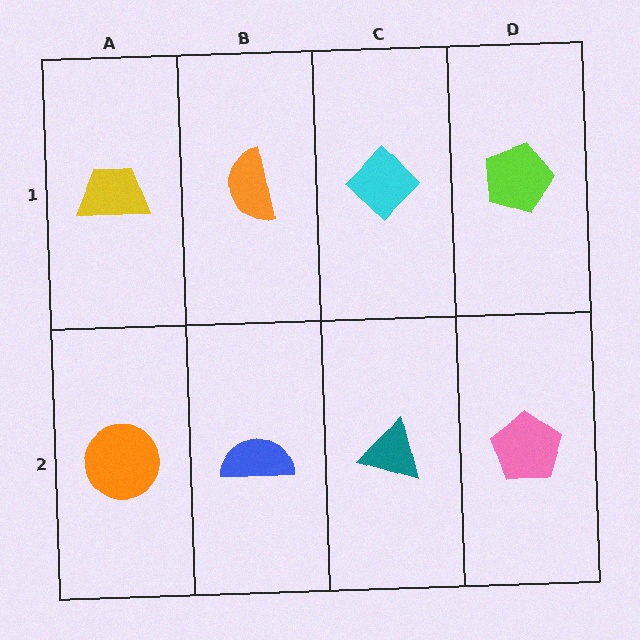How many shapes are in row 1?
4 shapes.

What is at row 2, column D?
A pink pentagon.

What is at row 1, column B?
An orange semicircle.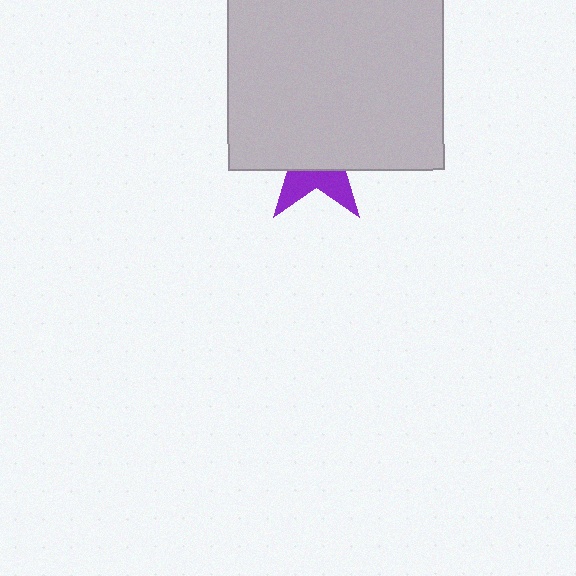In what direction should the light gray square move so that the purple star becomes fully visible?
The light gray square should move up. That is the shortest direction to clear the overlap and leave the purple star fully visible.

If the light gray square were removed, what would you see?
You would see the complete purple star.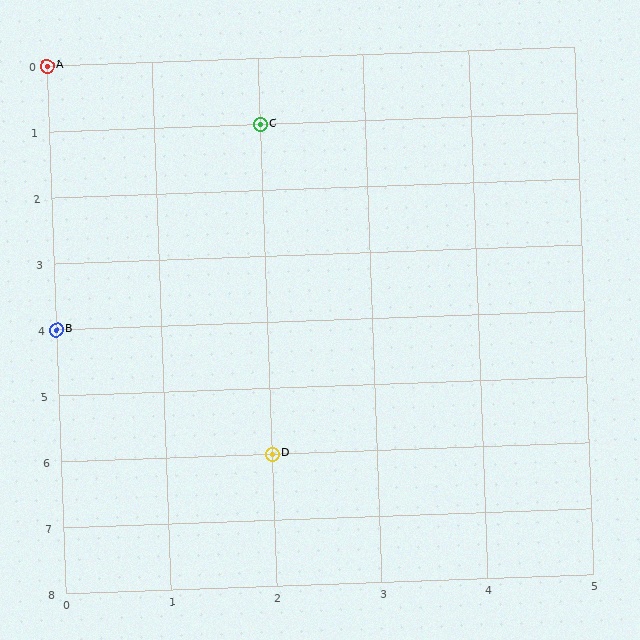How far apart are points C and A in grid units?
Points C and A are 2 columns and 1 row apart (about 2.2 grid units diagonally).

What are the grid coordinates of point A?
Point A is at grid coordinates (0, 0).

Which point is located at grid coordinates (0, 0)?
Point A is at (0, 0).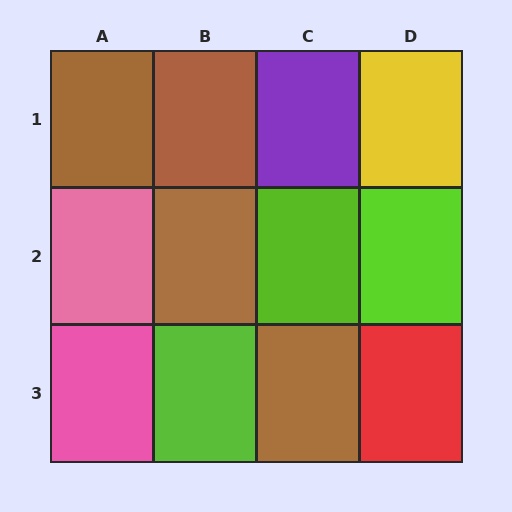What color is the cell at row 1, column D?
Yellow.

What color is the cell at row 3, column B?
Lime.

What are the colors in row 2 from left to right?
Pink, brown, lime, lime.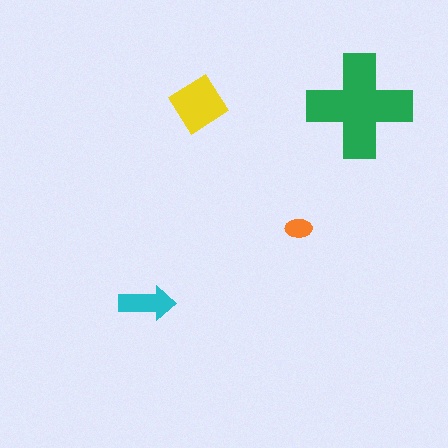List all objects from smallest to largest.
The orange ellipse, the cyan arrow, the yellow diamond, the green cross.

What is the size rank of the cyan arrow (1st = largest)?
3rd.